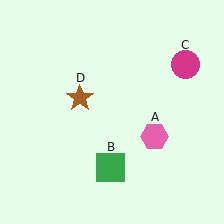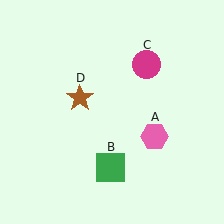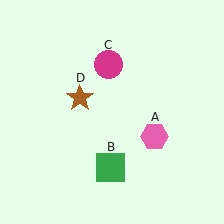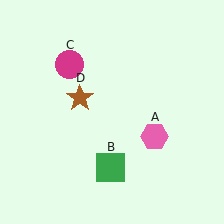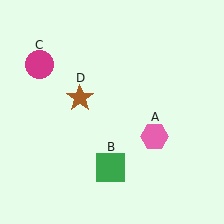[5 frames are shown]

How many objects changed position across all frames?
1 object changed position: magenta circle (object C).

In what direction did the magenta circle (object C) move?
The magenta circle (object C) moved left.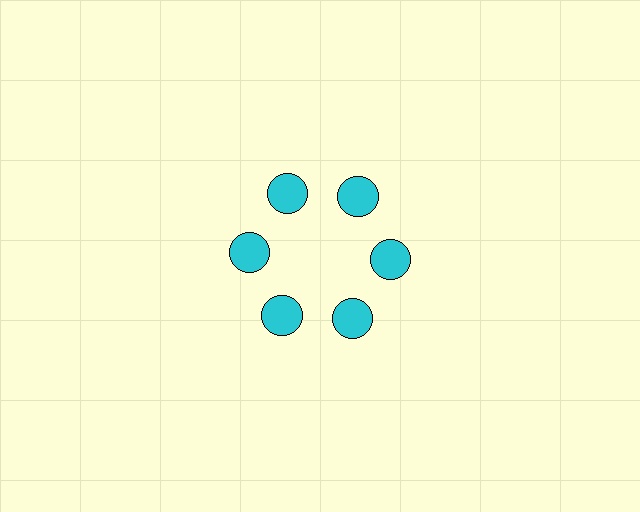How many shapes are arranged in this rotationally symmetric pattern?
There are 6 shapes, arranged in 6 groups of 1.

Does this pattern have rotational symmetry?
Yes, this pattern has 6-fold rotational symmetry. It looks the same after rotating 60 degrees around the center.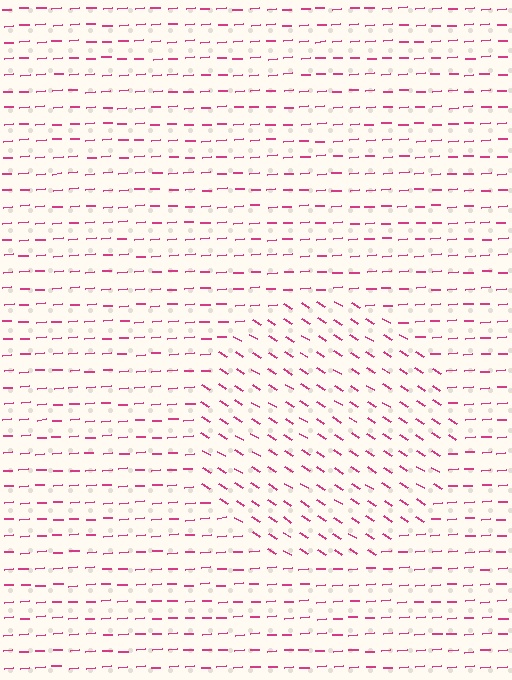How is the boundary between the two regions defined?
The boundary is defined purely by a change in line orientation (approximately 36 degrees difference). All lines are the same color and thickness.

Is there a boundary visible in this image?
Yes, there is a texture boundary formed by a change in line orientation.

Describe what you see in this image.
The image is filled with small magenta line segments. A circle region in the image has lines oriented differently from the surrounding lines, creating a visible texture boundary.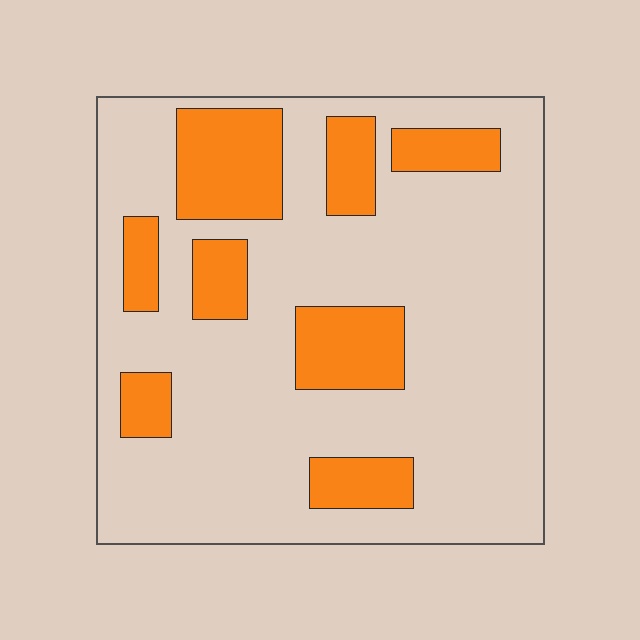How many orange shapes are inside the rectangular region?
8.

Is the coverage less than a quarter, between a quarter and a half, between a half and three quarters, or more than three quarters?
Less than a quarter.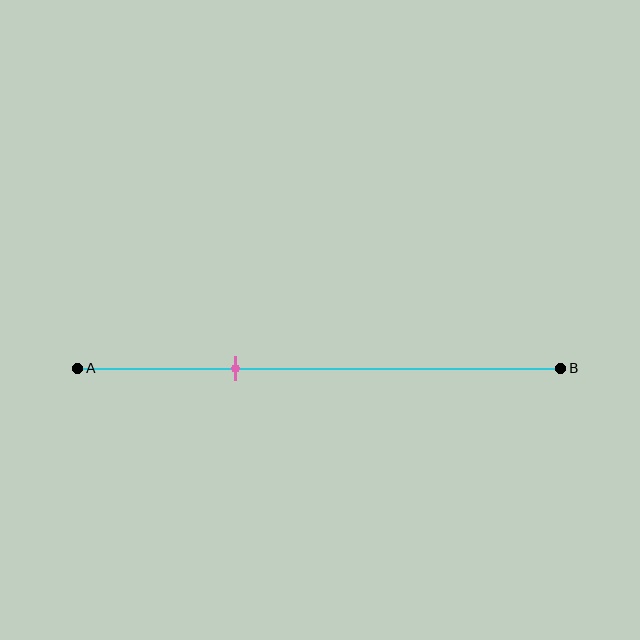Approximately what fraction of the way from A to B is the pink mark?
The pink mark is approximately 35% of the way from A to B.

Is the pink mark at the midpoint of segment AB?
No, the mark is at about 35% from A, not at the 50% midpoint.